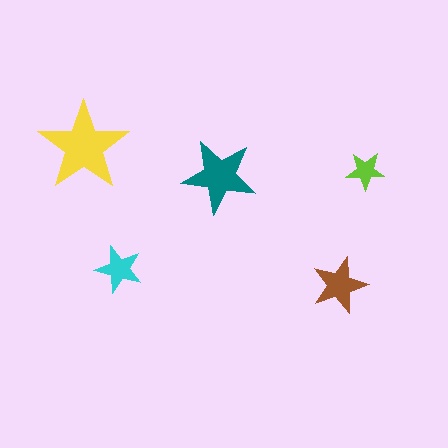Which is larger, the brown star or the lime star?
The brown one.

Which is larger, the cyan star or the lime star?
The cyan one.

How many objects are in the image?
There are 5 objects in the image.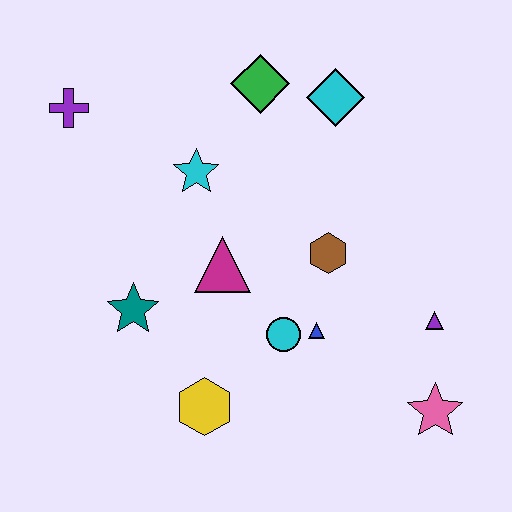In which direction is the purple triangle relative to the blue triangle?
The purple triangle is to the right of the blue triangle.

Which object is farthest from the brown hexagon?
The purple cross is farthest from the brown hexagon.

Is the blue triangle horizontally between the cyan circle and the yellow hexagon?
No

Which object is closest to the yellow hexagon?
The cyan circle is closest to the yellow hexagon.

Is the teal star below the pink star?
No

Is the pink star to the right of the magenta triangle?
Yes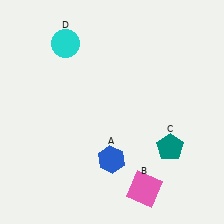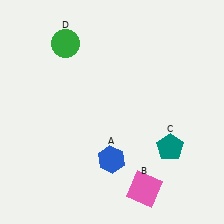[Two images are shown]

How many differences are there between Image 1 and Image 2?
There is 1 difference between the two images.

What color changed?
The circle (D) changed from cyan in Image 1 to green in Image 2.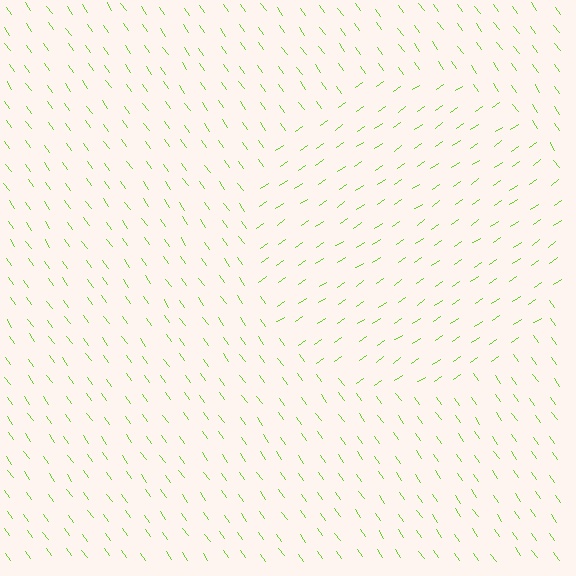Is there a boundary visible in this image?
Yes, there is a texture boundary formed by a change in line orientation.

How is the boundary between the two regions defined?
The boundary is defined purely by a change in line orientation (approximately 89 degrees difference). All lines are the same color and thickness.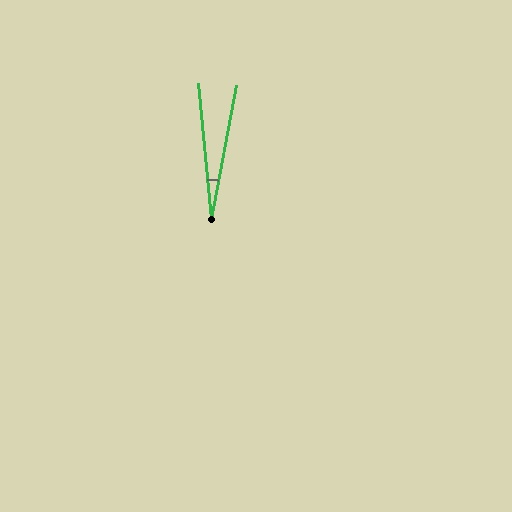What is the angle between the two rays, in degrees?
Approximately 16 degrees.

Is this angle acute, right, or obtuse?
It is acute.